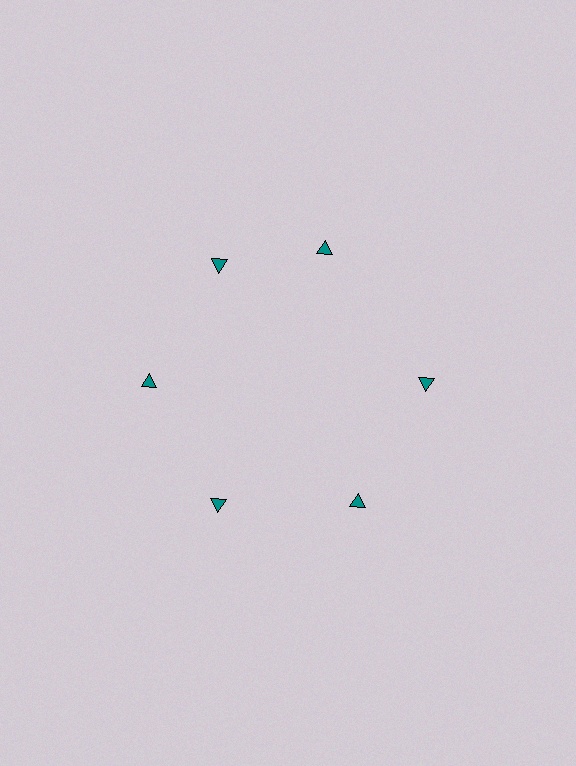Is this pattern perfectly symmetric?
No. The 6 teal triangles are arranged in a ring, but one element near the 1 o'clock position is rotated out of alignment along the ring, breaking the 6-fold rotational symmetry.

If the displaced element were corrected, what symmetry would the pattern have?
It would have 6-fold rotational symmetry — the pattern would map onto itself every 60 degrees.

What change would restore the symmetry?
The symmetry would be restored by rotating it back into even spacing with its neighbors so that all 6 triangles sit at equal angles and equal distance from the center.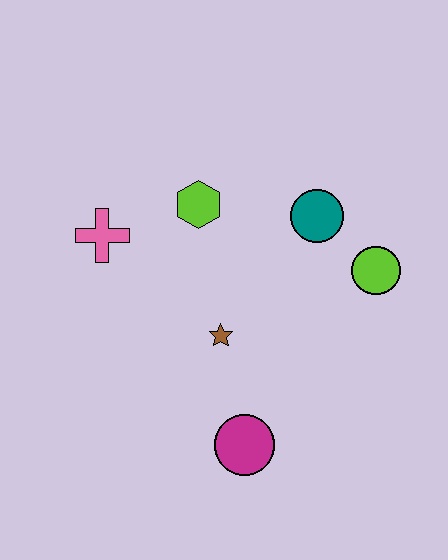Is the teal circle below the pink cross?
No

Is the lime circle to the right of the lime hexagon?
Yes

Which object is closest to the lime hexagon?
The pink cross is closest to the lime hexagon.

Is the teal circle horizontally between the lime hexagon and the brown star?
No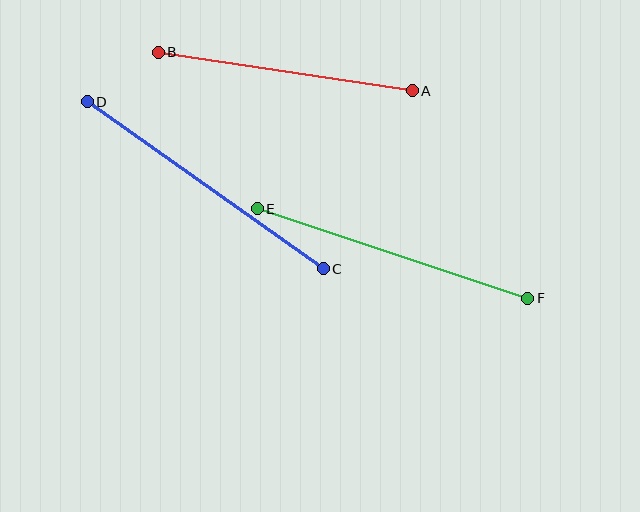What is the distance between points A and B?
The distance is approximately 257 pixels.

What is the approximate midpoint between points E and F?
The midpoint is at approximately (393, 254) pixels.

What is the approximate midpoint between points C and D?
The midpoint is at approximately (205, 185) pixels.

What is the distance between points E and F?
The distance is approximately 285 pixels.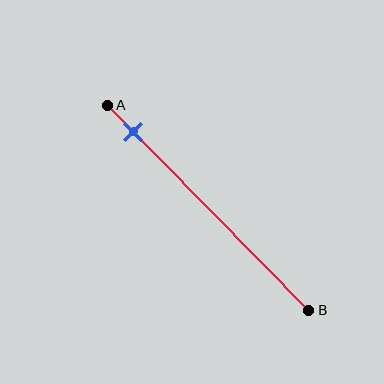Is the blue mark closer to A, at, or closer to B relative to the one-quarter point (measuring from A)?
The blue mark is closer to point A than the one-quarter point of segment AB.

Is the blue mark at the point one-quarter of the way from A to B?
No, the mark is at about 15% from A, not at the 25% one-quarter point.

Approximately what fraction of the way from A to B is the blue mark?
The blue mark is approximately 15% of the way from A to B.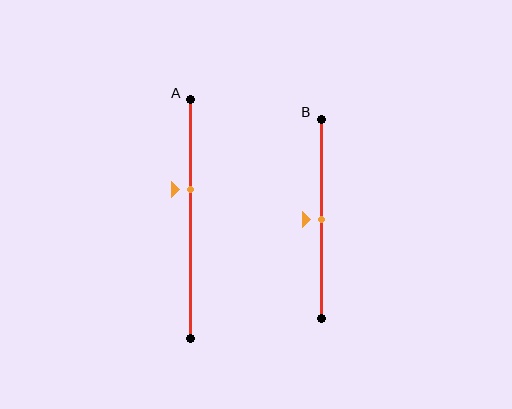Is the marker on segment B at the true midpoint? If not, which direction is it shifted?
Yes, the marker on segment B is at the true midpoint.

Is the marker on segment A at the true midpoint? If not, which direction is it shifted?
No, the marker on segment A is shifted upward by about 12% of the segment length.